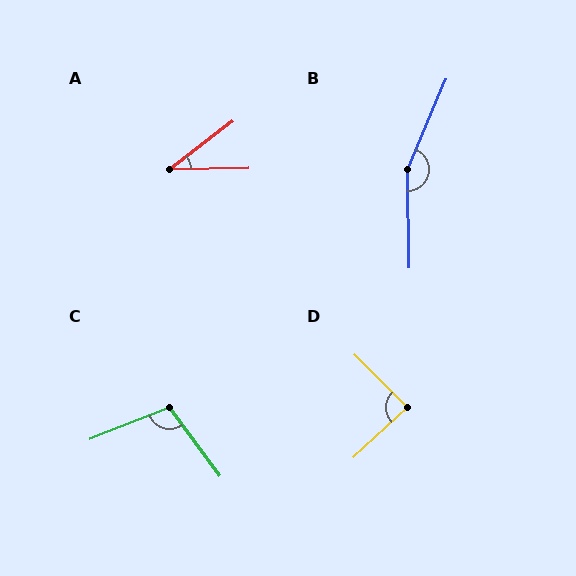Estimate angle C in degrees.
Approximately 104 degrees.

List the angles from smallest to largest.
A (37°), D (88°), C (104°), B (157°).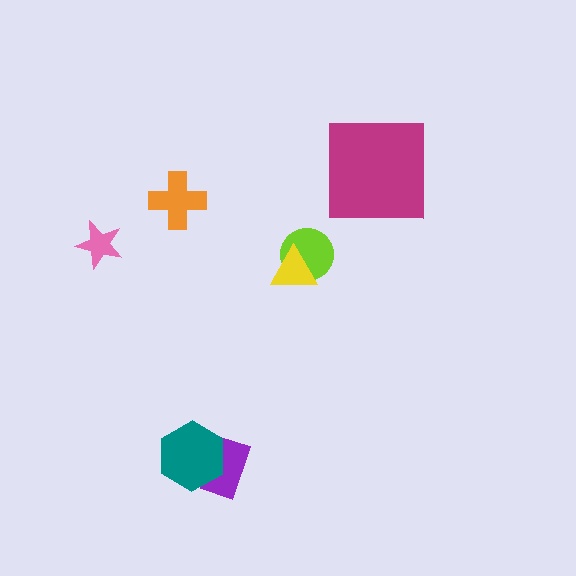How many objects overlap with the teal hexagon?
1 object overlaps with the teal hexagon.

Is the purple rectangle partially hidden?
Yes, it is partially covered by another shape.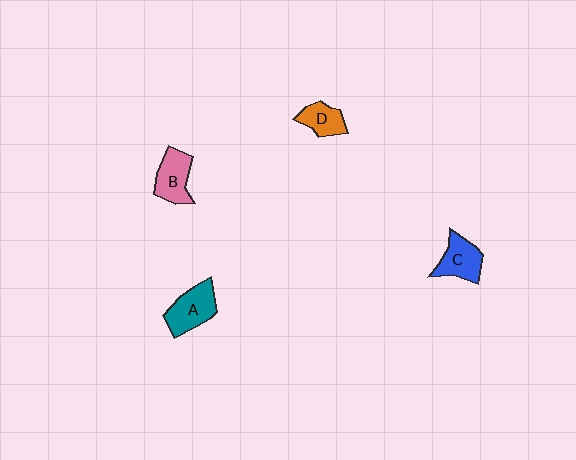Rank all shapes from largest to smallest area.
From largest to smallest: A (teal), B (pink), C (blue), D (orange).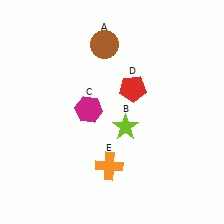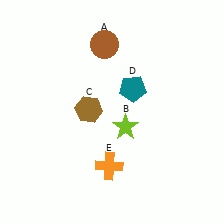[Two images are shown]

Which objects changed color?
C changed from magenta to brown. D changed from red to teal.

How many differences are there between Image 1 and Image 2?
There are 2 differences between the two images.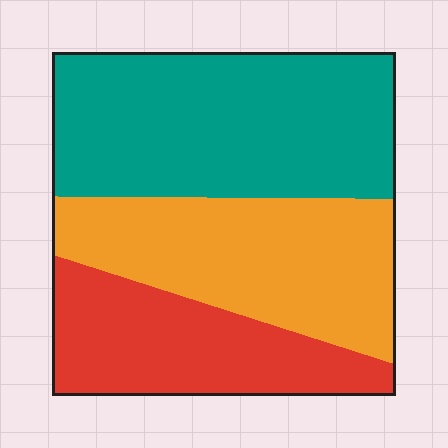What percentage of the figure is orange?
Orange takes up between a sixth and a third of the figure.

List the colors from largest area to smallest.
From largest to smallest: teal, orange, red.